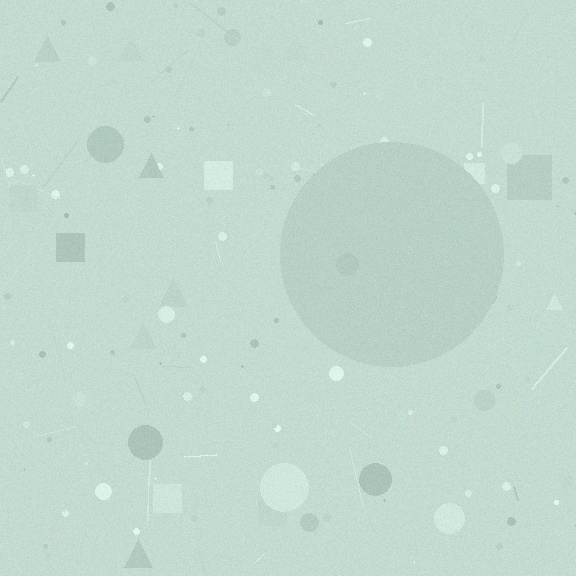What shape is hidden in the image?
A circle is hidden in the image.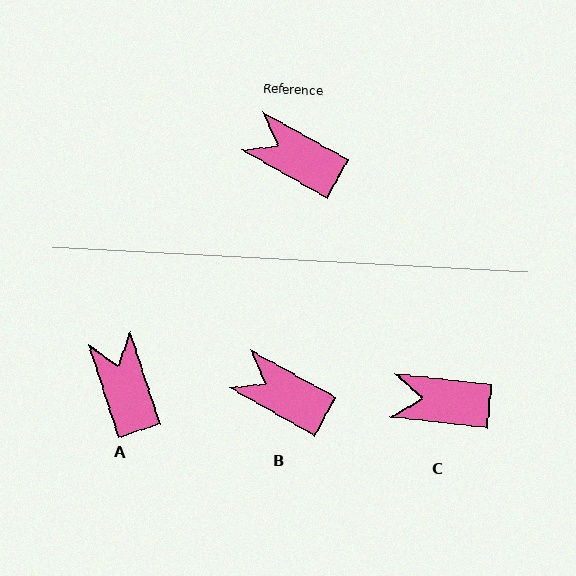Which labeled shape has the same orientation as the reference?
B.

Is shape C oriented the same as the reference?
No, it is off by about 23 degrees.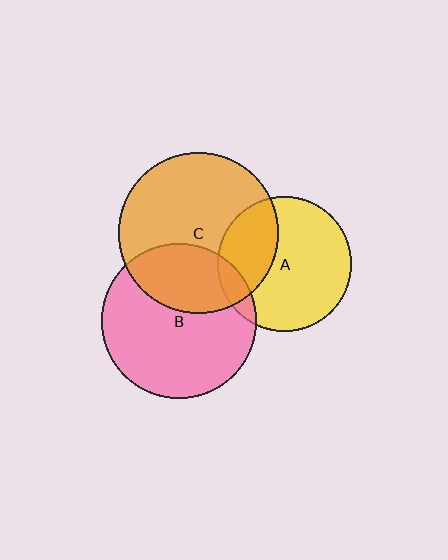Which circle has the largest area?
Circle C (orange).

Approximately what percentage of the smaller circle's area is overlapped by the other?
Approximately 10%.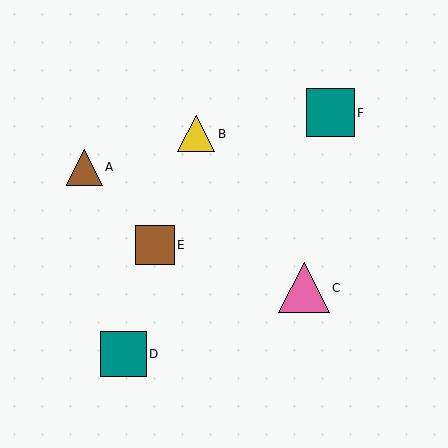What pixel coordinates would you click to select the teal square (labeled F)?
Click at (330, 113) to select the teal square F.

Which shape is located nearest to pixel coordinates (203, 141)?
The yellow triangle (labeled B) at (196, 134) is nearest to that location.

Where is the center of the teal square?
The center of the teal square is at (330, 113).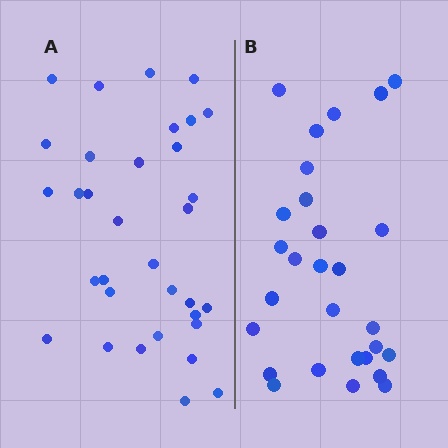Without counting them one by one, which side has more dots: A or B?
Region A (the left region) has more dots.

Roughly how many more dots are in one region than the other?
Region A has about 5 more dots than region B.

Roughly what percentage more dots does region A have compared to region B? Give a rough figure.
About 20% more.